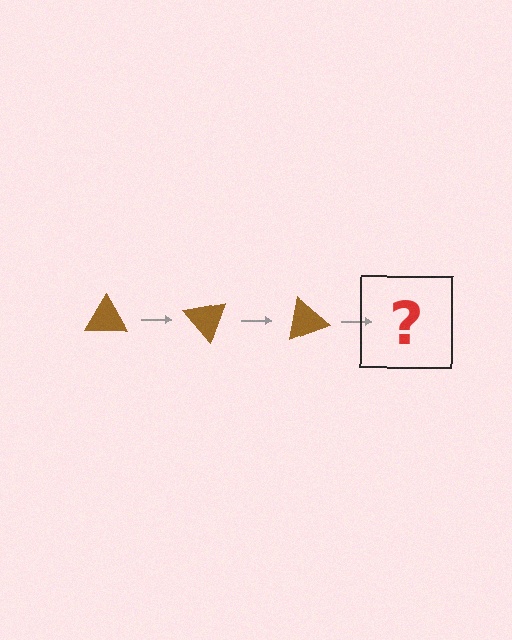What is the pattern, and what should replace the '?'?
The pattern is that the triangle rotates 50 degrees each step. The '?' should be a brown triangle rotated 150 degrees.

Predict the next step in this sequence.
The next step is a brown triangle rotated 150 degrees.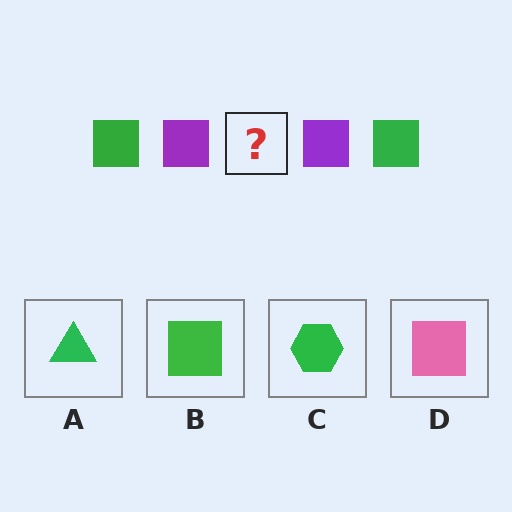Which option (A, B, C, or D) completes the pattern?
B.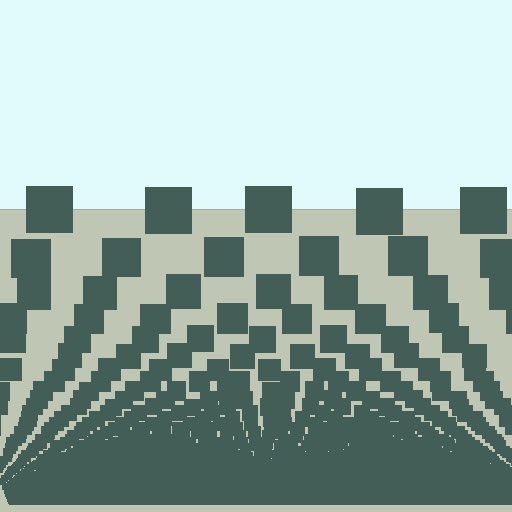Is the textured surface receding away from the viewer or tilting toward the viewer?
The surface appears to tilt toward the viewer. Texture elements get larger and sparser toward the top.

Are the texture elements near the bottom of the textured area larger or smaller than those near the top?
Smaller. The gradient is inverted — elements near the bottom are smaller and denser.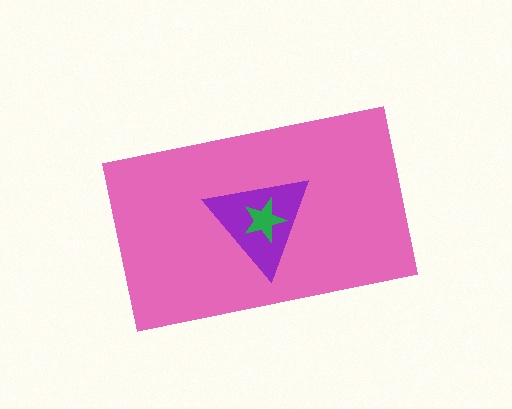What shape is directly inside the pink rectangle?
The purple triangle.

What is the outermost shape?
The pink rectangle.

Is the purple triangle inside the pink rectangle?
Yes.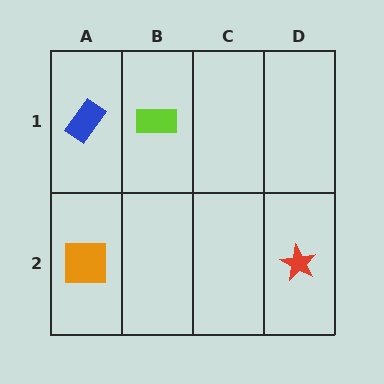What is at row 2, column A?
An orange square.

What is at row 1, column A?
A blue rectangle.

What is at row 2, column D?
A red star.